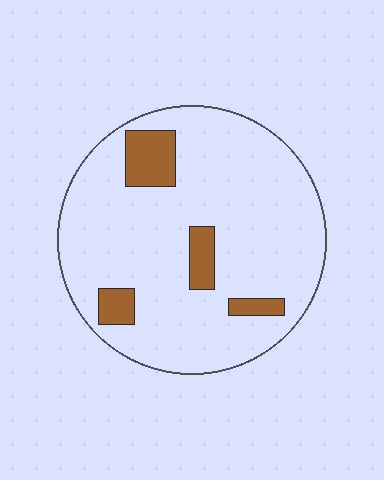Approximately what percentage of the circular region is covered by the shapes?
Approximately 10%.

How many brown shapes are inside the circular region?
4.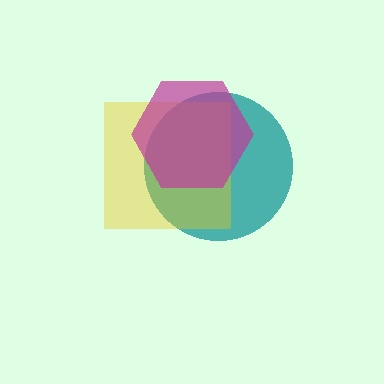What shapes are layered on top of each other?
The layered shapes are: a teal circle, a yellow square, a magenta hexagon.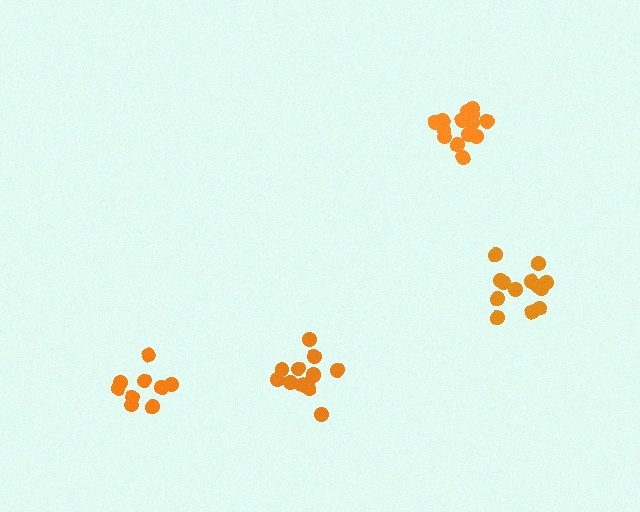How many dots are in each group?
Group 1: 13 dots, Group 2: 14 dots, Group 3: 14 dots, Group 4: 9 dots (50 total).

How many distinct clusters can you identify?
There are 4 distinct clusters.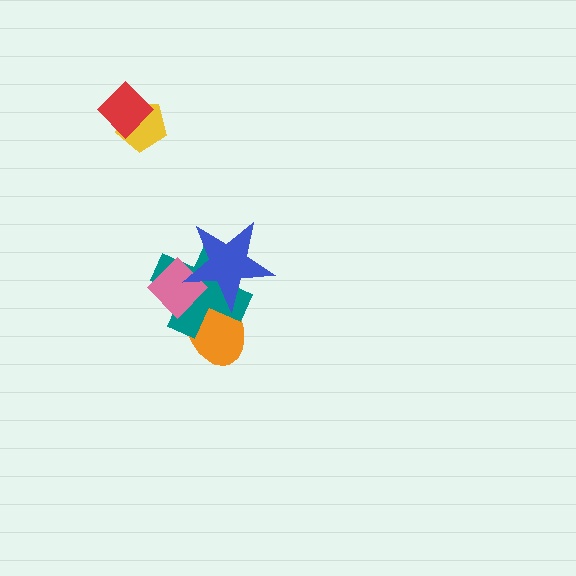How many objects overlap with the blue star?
3 objects overlap with the blue star.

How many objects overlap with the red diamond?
1 object overlaps with the red diamond.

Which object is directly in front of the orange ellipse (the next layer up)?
The teal cross is directly in front of the orange ellipse.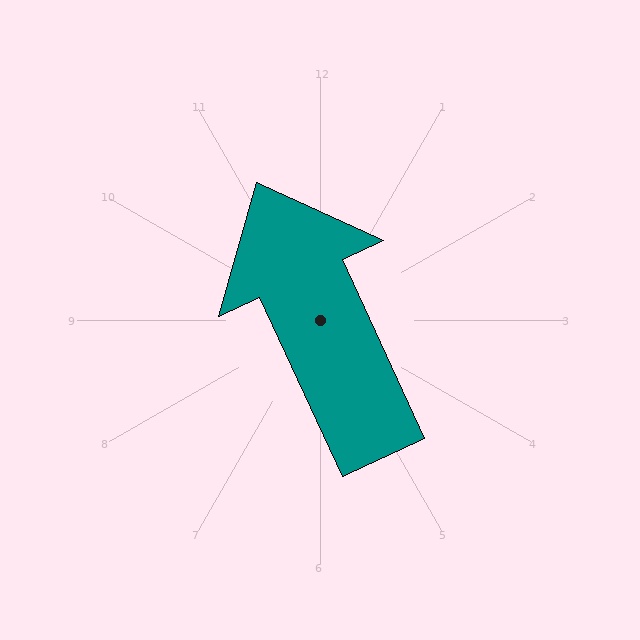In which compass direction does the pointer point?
Northwest.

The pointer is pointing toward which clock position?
Roughly 11 o'clock.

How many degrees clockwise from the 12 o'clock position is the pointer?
Approximately 335 degrees.